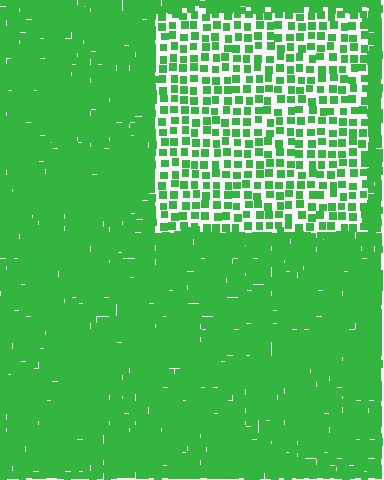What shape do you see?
I see a rectangle.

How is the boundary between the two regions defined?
The boundary is defined by a change in element density (approximately 2.7x ratio). All elements are the same color, size, and shape.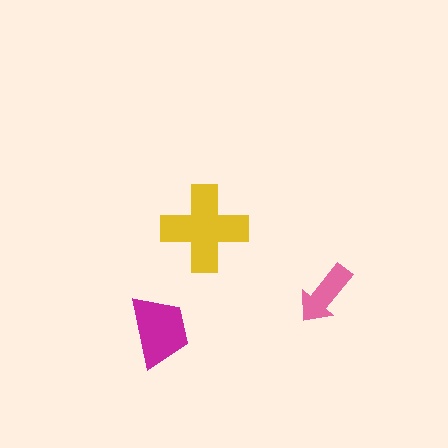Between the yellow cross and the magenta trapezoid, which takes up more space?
The yellow cross.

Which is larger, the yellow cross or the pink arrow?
The yellow cross.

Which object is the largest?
The yellow cross.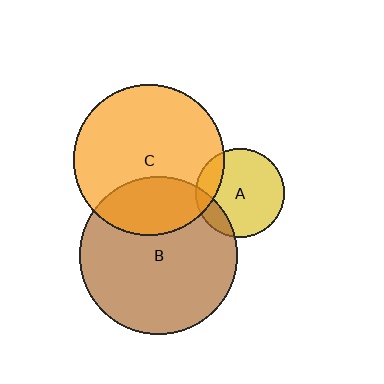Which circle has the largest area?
Circle B (brown).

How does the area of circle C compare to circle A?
Approximately 2.9 times.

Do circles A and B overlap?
Yes.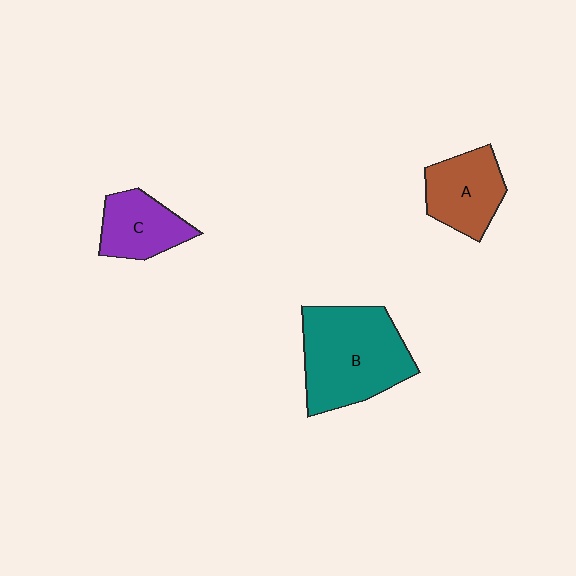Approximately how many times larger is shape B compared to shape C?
Approximately 2.0 times.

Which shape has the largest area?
Shape B (teal).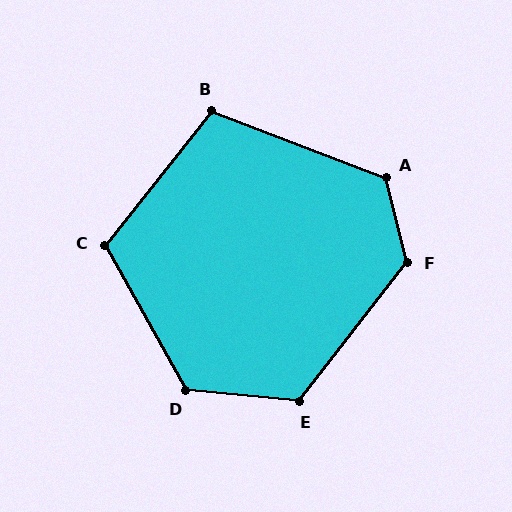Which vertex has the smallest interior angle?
B, at approximately 108 degrees.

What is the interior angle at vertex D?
Approximately 125 degrees (obtuse).